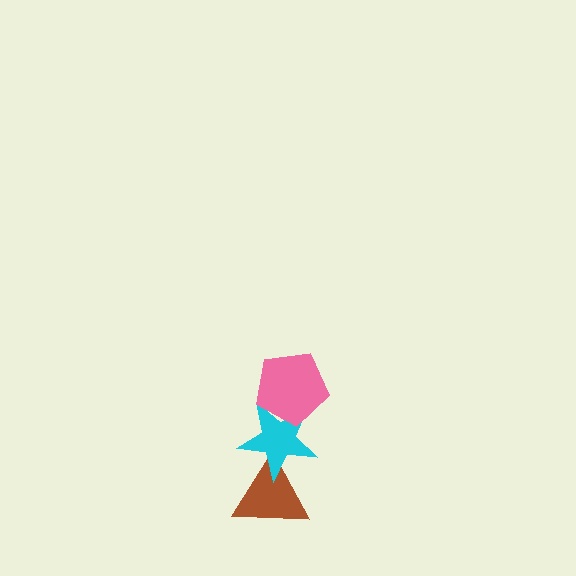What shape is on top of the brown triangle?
The cyan star is on top of the brown triangle.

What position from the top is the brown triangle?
The brown triangle is 3rd from the top.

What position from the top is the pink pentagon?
The pink pentagon is 1st from the top.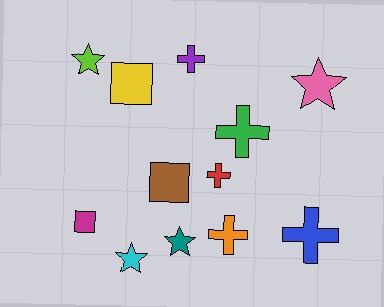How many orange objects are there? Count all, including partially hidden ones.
There is 1 orange object.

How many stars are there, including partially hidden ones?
There are 4 stars.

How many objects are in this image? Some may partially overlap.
There are 12 objects.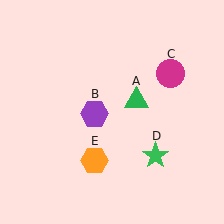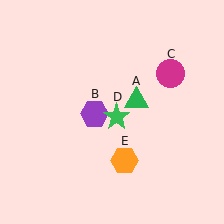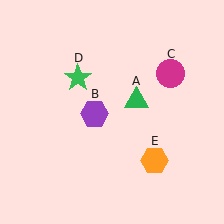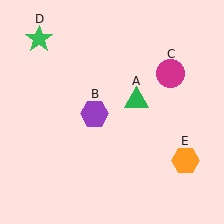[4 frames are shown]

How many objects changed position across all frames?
2 objects changed position: green star (object D), orange hexagon (object E).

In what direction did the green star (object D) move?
The green star (object D) moved up and to the left.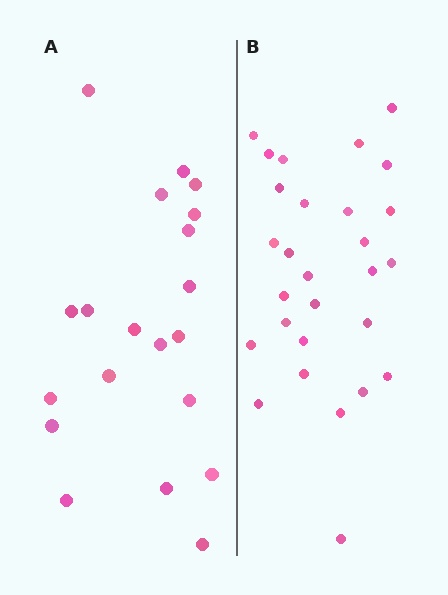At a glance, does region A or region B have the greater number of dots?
Region B (the right region) has more dots.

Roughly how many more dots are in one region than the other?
Region B has roughly 8 or so more dots than region A.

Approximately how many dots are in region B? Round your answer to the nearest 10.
About 30 dots. (The exact count is 28, which rounds to 30.)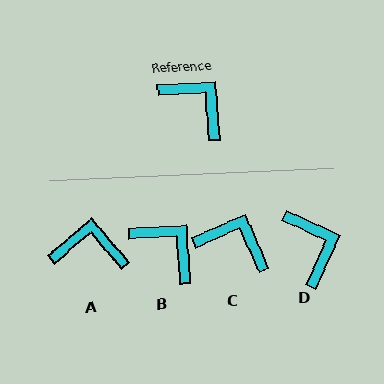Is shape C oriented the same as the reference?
No, it is off by about 20 degrees.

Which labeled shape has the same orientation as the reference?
B.